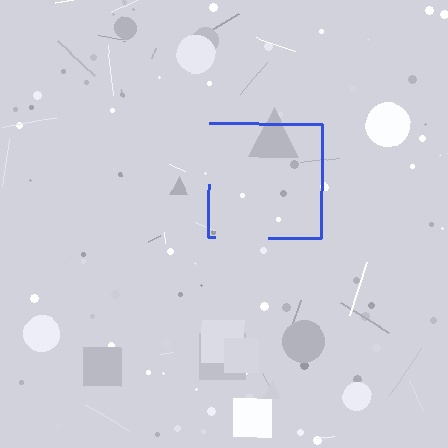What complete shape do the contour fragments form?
The contour fragments form a square.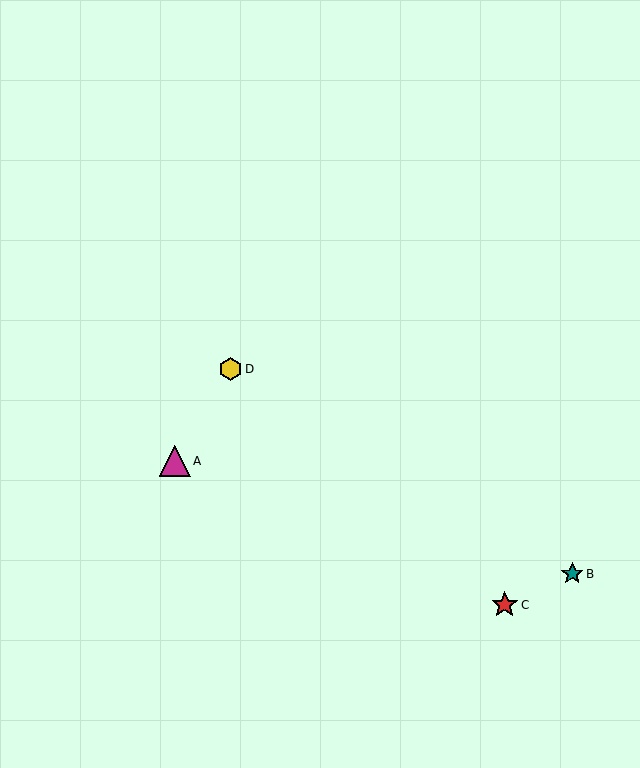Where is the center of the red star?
The center of the red star is at (505, 605).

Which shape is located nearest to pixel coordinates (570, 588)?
The teal star (labeled B) at (572, 574) is nearest to that location.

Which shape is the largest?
The magenta triangle (labeled A) is the largest.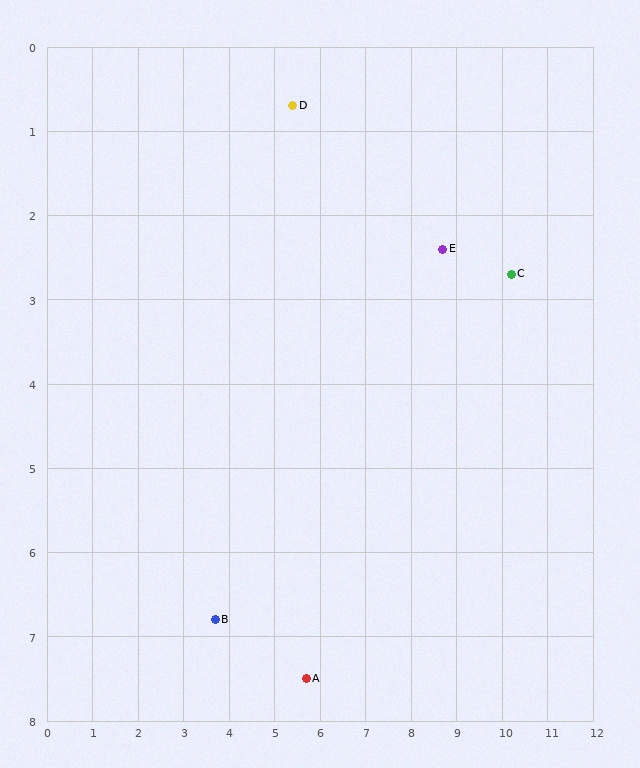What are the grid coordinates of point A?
Point A is at approximately (5.7, 7.5).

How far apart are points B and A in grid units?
Points B and A are about 2.1 grid units apart.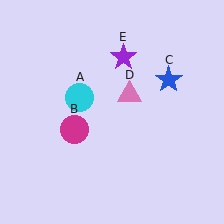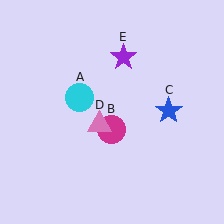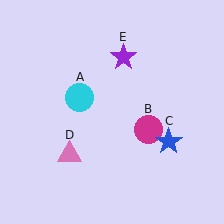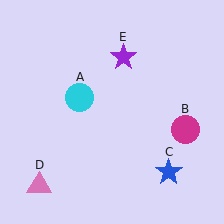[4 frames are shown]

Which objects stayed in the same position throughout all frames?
Cyan circle (object A) and purple star (object E) remained stationary.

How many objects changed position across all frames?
3 objects changed position: magenta circle (object B), blue star (object C), pink triangle (object D).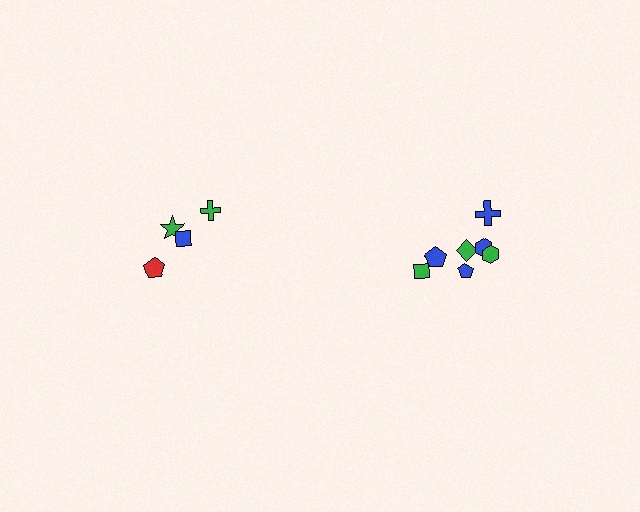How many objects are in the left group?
There are 4 objects.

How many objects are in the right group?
There are 7 objects.